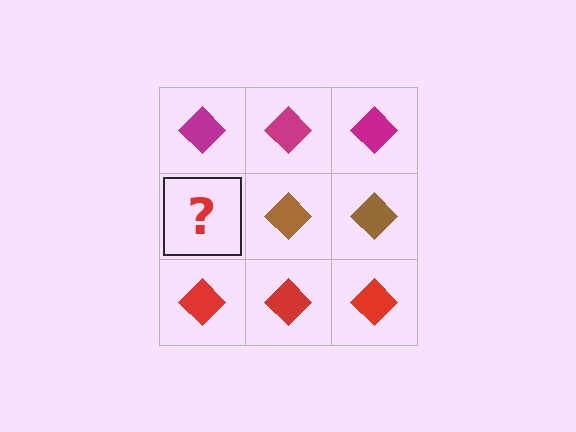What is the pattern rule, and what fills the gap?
The rule is that each row has a consistent color. The gap should be filled with a brown diamond.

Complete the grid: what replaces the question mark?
The question mark should be replaced with a brown diamond.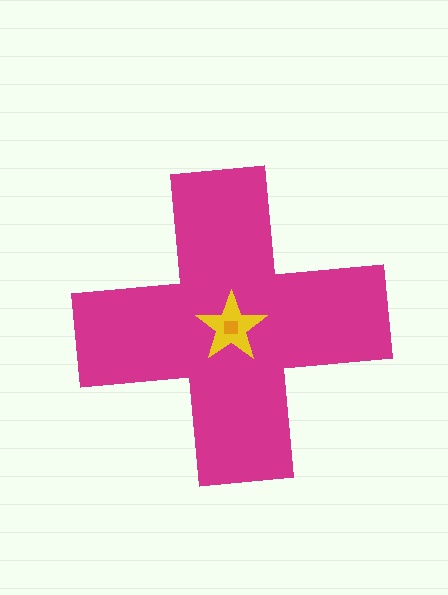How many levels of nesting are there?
3.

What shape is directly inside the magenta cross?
The yellow star.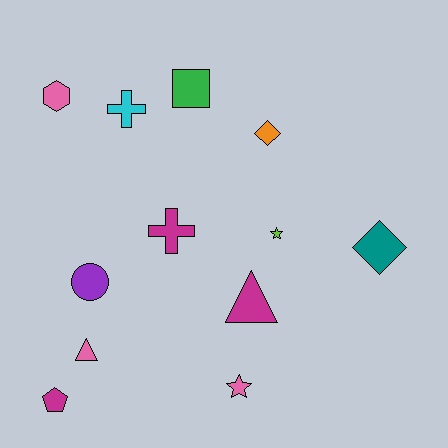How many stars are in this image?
There are 2 stars.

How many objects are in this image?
There are 12 objects.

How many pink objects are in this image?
There are 3 pink objects.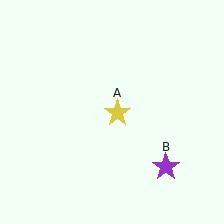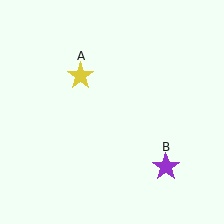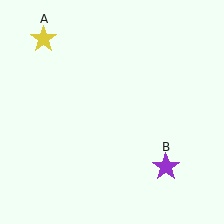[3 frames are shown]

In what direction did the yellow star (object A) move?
The yellow star (object A) moved up and to the left.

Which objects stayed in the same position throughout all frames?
Purple star (object B) remained stationary.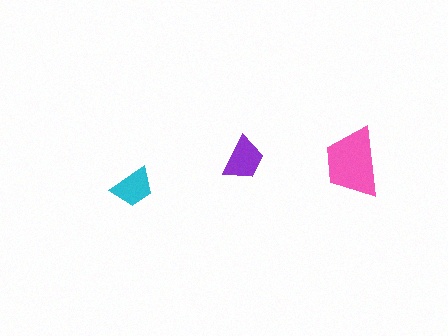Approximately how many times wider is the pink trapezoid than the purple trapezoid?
About 1.5 times wider.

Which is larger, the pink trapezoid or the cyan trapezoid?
The pink one.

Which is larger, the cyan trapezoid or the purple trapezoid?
The purple one.